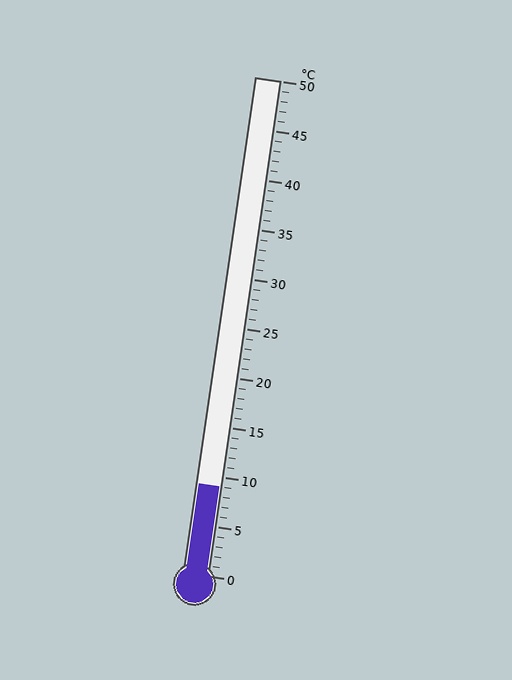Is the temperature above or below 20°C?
The temperature is below 20°C.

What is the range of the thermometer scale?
The thermometer scale ranges from 0°C to 50°C.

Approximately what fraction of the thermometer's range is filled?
The thermometer is filled to approximately 20% of its range.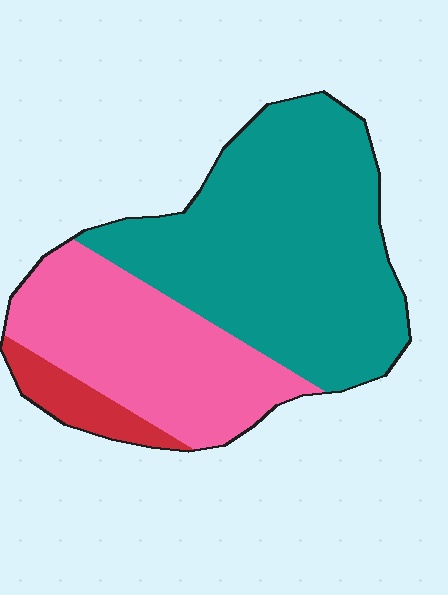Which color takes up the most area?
Teal, at roughly 60%.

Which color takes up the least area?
Red, at roughly 5%.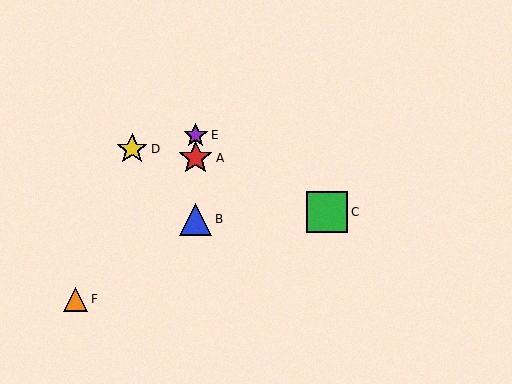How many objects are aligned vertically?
3 objects (A, B, E) are aligned vertically.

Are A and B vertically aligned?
Yes, both are at x≈196.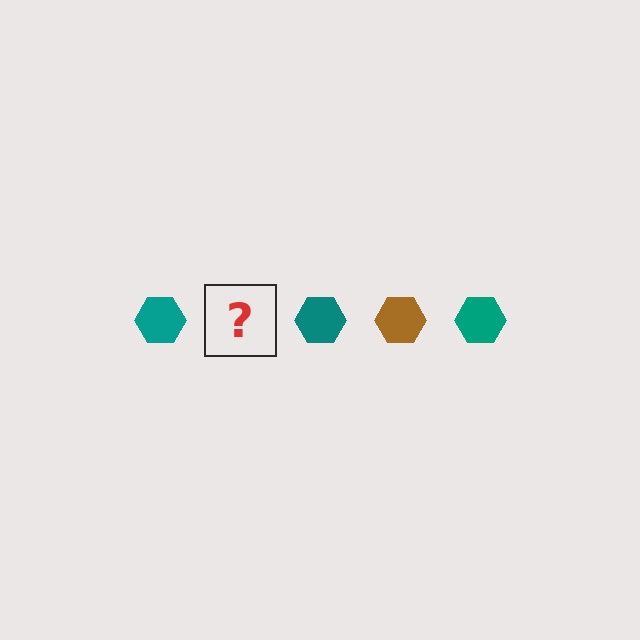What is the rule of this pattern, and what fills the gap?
The rule is that the pattern cycles through teal, brown hexagons. The gap should be filled with a brown hexagon.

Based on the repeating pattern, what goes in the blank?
The blank should be a brown hexagon.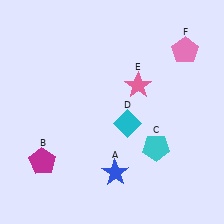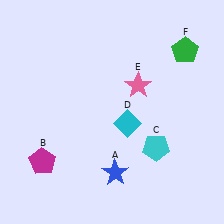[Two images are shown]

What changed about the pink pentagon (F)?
In Image 1, F is pink. In Image 2, it changed to green.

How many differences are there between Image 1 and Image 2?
There is 1 difference between the two images.